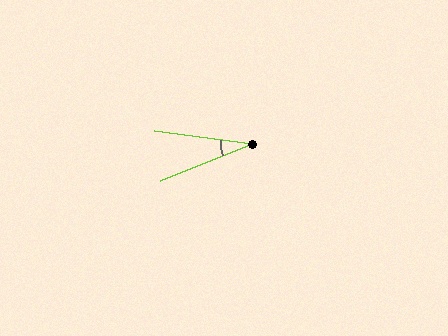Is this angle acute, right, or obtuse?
It is acute.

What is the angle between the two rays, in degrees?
Approximately 29 degrees.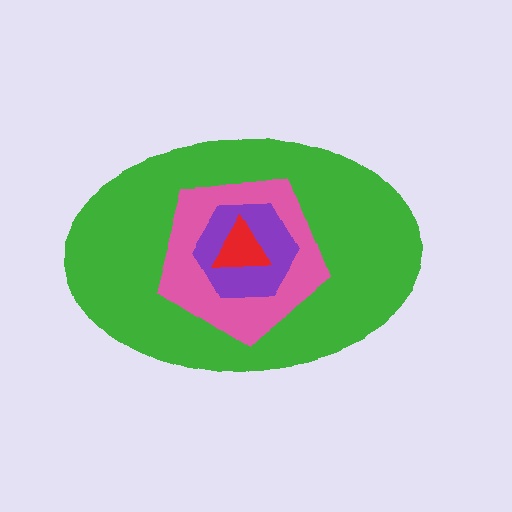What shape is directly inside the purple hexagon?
The red triangle.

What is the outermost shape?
The green ellipse.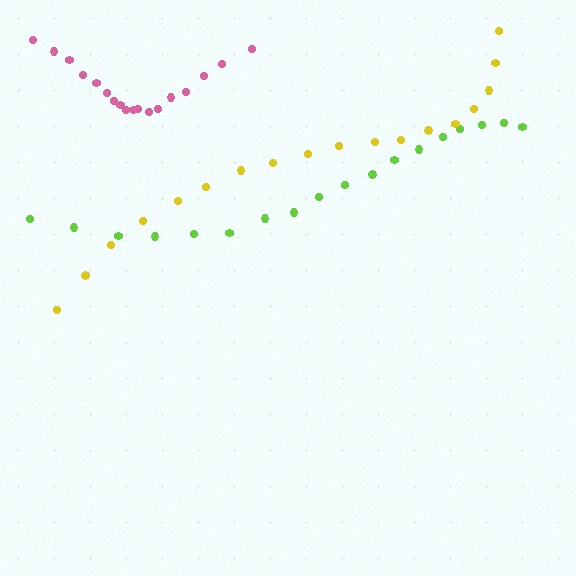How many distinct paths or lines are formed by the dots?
There are 3 distinct paths.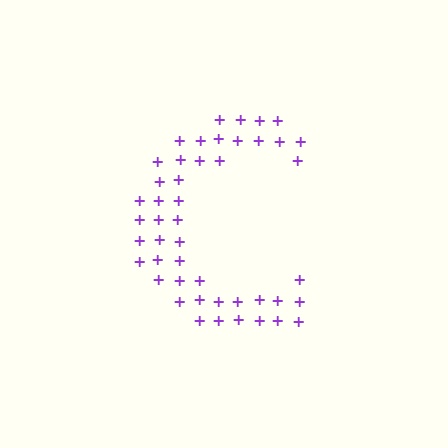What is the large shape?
The large shape is the letter C.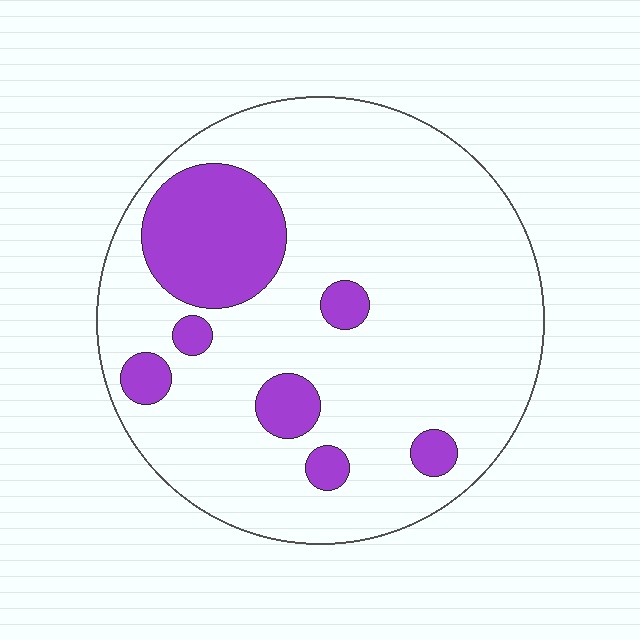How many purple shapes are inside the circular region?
7.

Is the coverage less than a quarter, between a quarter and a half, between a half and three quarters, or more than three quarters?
Less than a quarter.